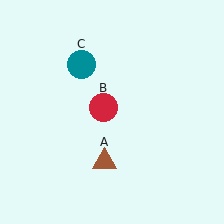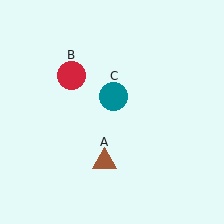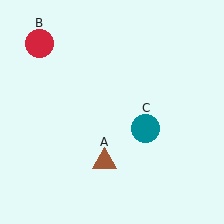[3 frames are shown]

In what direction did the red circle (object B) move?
The red circle (object B) moved up and to the left.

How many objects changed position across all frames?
2 objects changed position: red circle (object B), teal circle (object C).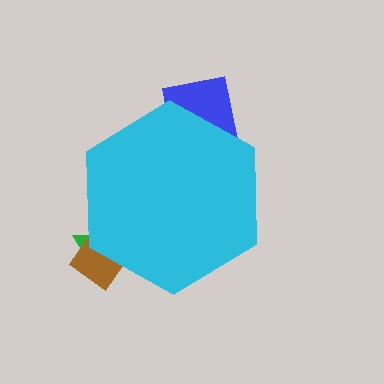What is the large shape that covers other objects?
A cyan hexagon.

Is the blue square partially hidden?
Yes, the blue square is partially hidden behind the cyan hexagon.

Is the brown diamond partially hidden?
Yes, the brown diamond is partially hidden behind the cyan hexagon.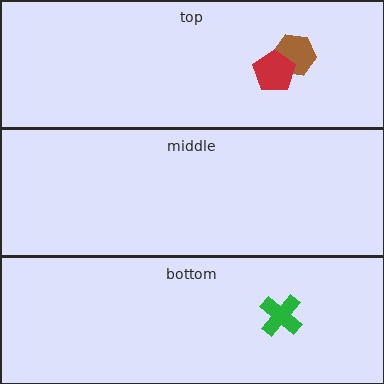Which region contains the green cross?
The bottom region.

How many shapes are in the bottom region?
1.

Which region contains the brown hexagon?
The top region.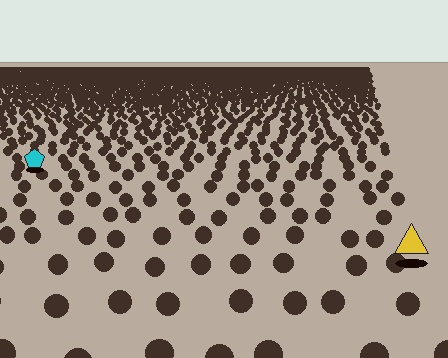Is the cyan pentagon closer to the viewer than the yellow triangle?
No. The yellow triangle is closer — you can tell from the texture gradient: the ground texture is coarser near it.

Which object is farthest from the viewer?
The cyan pentagon is farthest from the viewer. It appears smaller and the ground texture around it is denser.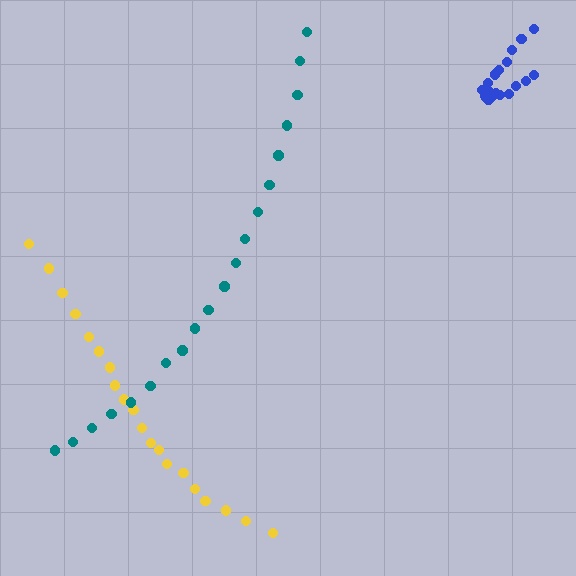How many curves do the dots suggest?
There are 3 distinct paths.